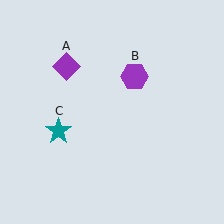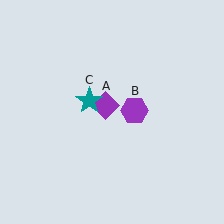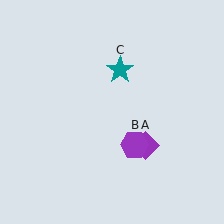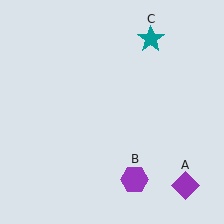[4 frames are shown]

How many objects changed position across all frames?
3 objects changed position: purple diamond (object A), purple hexagon (object B), teal star (object C).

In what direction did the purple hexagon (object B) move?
The purple hexagon (object B) moved down.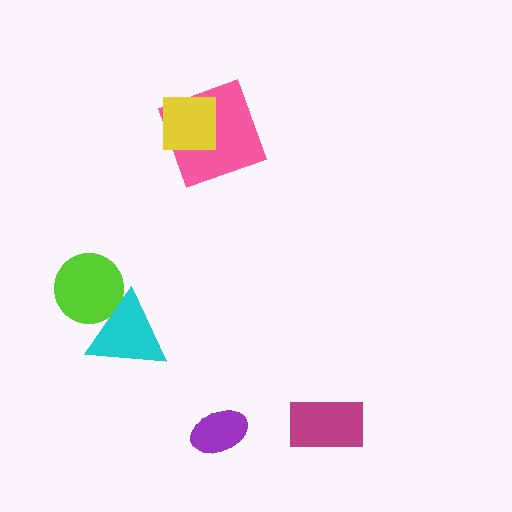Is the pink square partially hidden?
Yes, it is partially covered by another shape.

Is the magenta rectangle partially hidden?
No, no other shape covers it.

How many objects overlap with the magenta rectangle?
0 objects overlap with the magenta rectangle.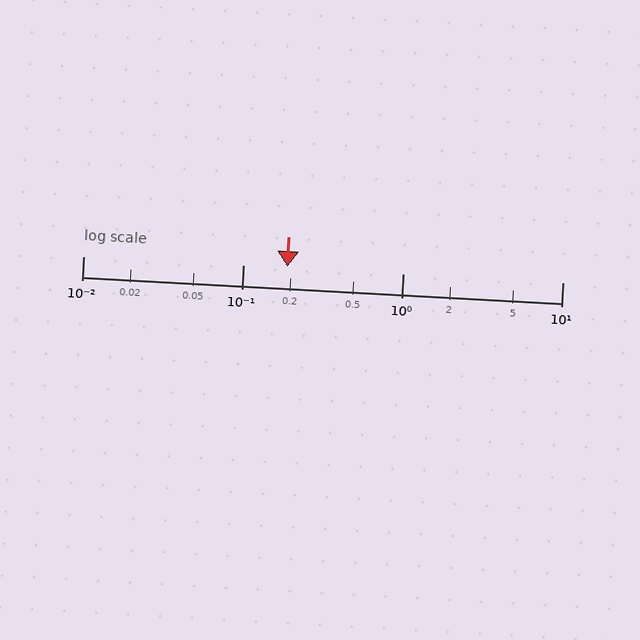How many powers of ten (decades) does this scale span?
The scale spans 3 decades, from 0.01 to 10.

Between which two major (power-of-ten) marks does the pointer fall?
The pointer is between 0.1 and 1.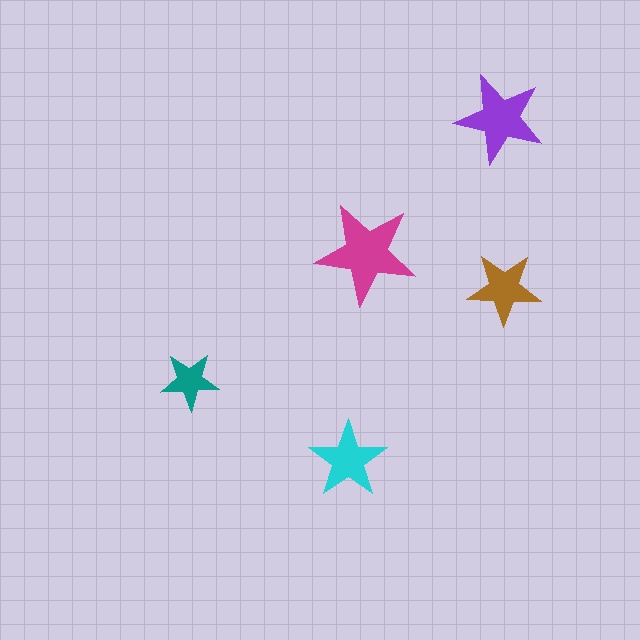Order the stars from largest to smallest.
the magenta one, the purple one, the cyan one, the brown one, the teal one.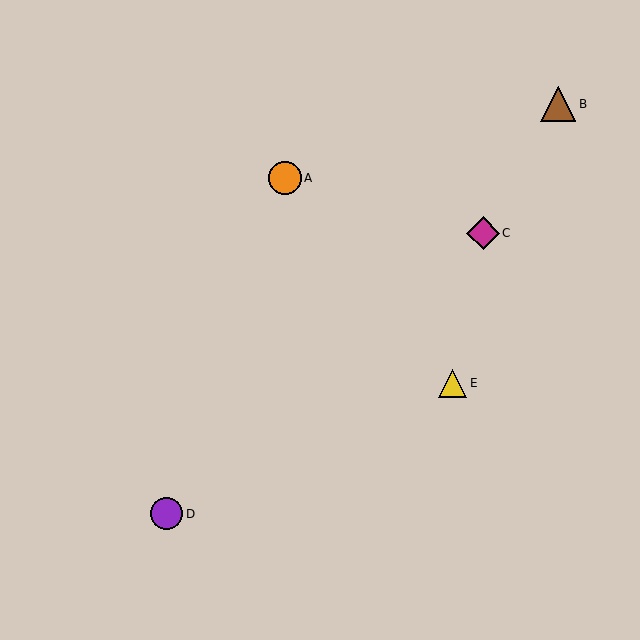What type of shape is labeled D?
Shape D is a purple circle.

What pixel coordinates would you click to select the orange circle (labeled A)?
Click at (285, 178) to select the orange circle A.